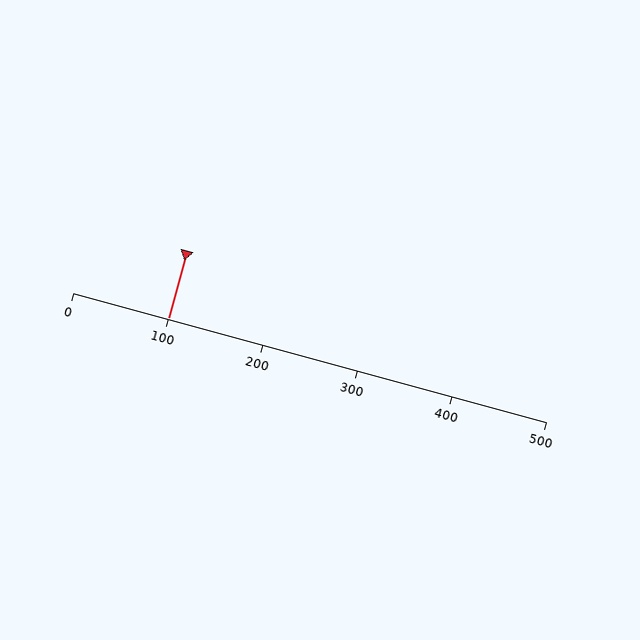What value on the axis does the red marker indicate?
The marker indicates approximately 100.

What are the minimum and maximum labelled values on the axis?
The axis runs from 0 to 500.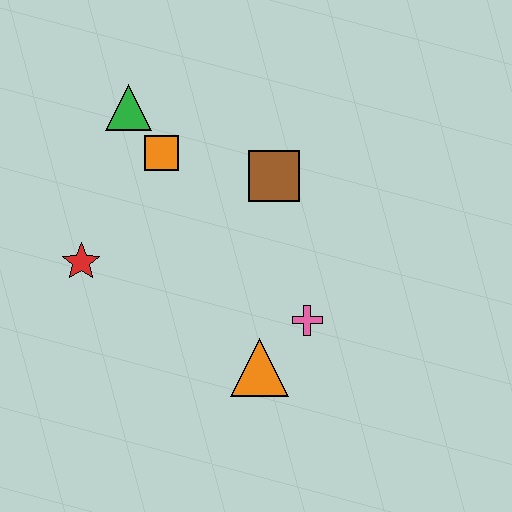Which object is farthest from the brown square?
The red star is farthest from the brown square.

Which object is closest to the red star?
The orange square is closest to the red star.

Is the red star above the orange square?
No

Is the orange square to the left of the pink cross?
Yes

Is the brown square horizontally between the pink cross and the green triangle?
Yes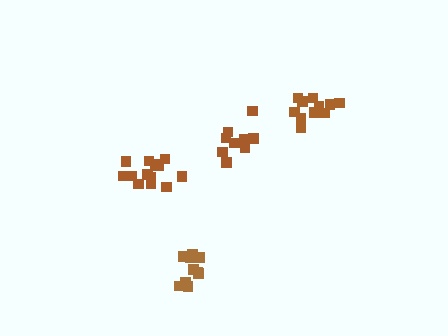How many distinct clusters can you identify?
There are 4 distinct clusters.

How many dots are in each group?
Group 1: 11 dots, Group 2: 13 dots, Group 3: 11 dots, Group 4: 9 dots (44 total).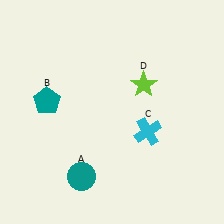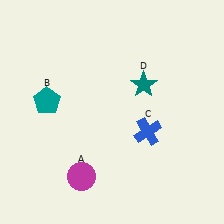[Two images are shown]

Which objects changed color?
A changed from teal to magenta. C changed from cyan to blue. D changed from lime to teal.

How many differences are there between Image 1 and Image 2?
There are 3 differences between the two images.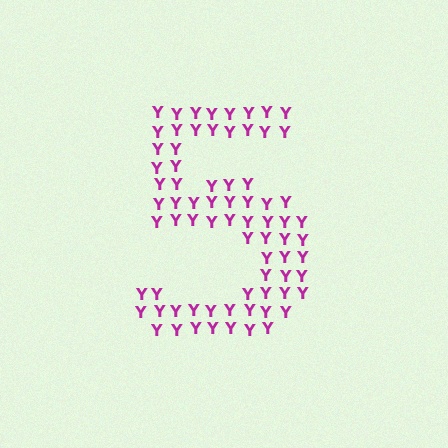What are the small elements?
The small elements are letter Y's.